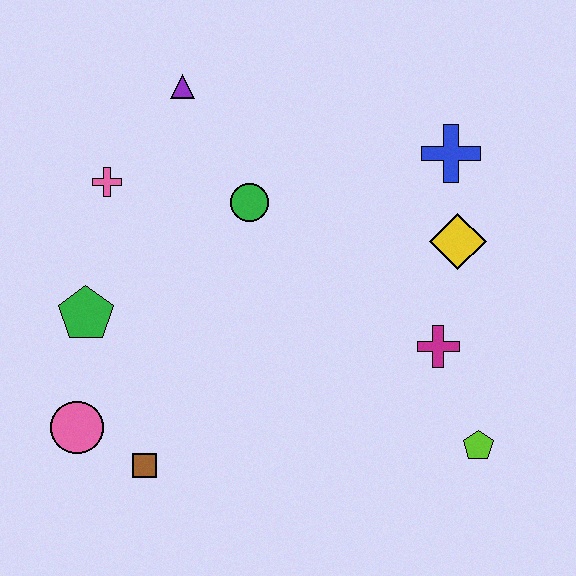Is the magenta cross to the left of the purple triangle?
No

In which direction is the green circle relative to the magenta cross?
The green circle is to the left of the magenta cross.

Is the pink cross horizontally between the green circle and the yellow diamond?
No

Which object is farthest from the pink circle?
The blue cross is farthest from the pink circle.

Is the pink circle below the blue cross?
Yes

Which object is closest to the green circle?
The purple triangle is closest to the green circle.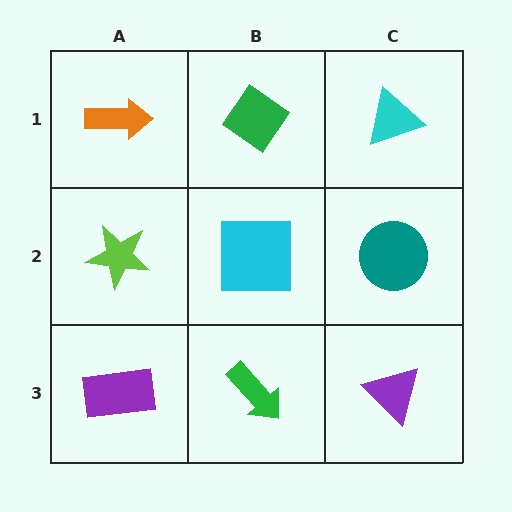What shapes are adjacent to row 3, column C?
A teal circle (row 2, column C), a green arrow (row 3, column B).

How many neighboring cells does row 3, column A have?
2.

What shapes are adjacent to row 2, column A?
An orange arrow (row 1, column A), a purple rectangle (row 3, column A), a cyan square (row 2, column B).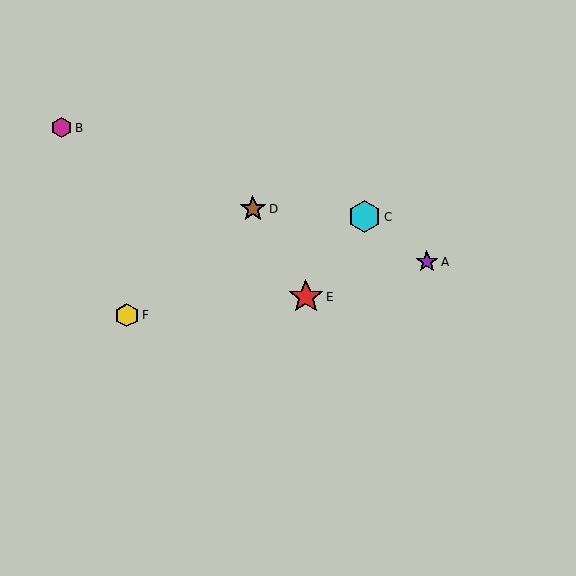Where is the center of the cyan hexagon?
The center of the cyan hexagon is at (365, 217).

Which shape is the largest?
The red star (labeled E) is the largest.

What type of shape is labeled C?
Shape C is a cyan hexagon.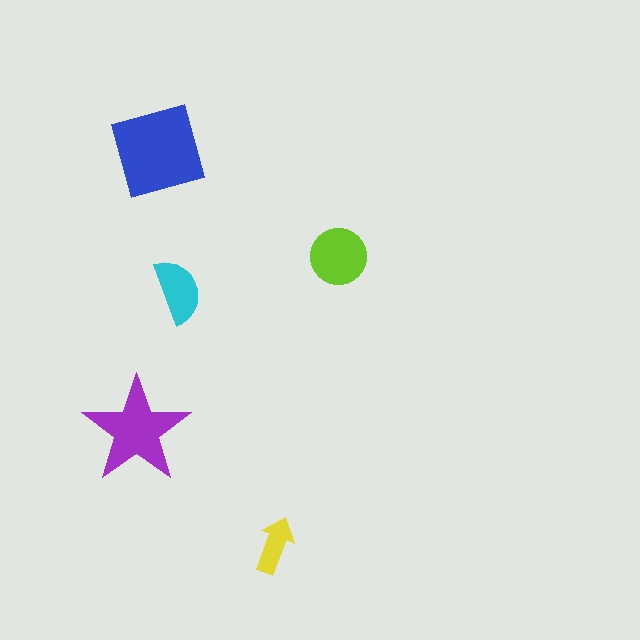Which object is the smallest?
The yellow arrow.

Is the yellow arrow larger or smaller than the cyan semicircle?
Smaller.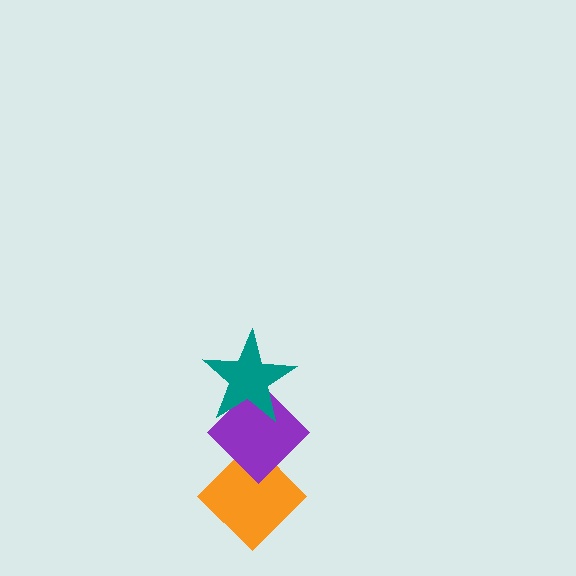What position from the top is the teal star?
The teal star is 1st from the top.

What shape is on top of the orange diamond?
The purple diamond is on top of the orange diamond.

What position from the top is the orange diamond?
The orange diamond is 3rd from the top.